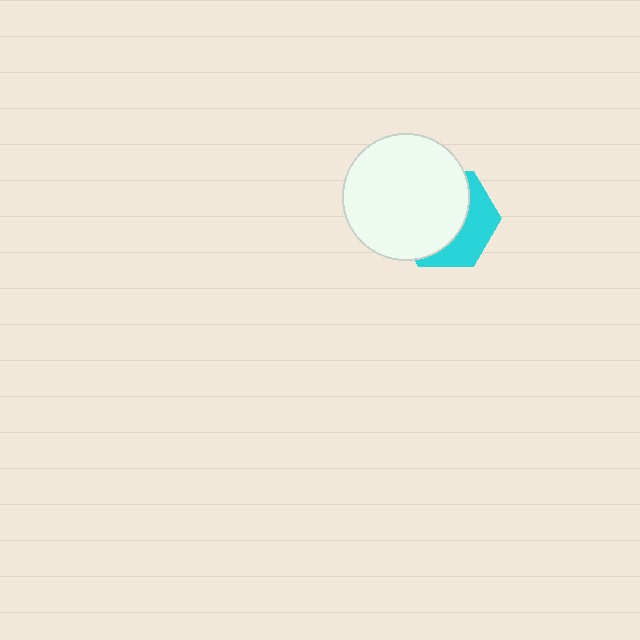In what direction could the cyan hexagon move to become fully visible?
The cyan hexagon could move toward the lower-right. That would shift it out from behind the white circle entirely.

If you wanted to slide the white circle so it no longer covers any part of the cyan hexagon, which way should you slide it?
Slide it toward the upper-left — that is the most direct way to separate the two shapes.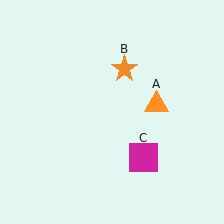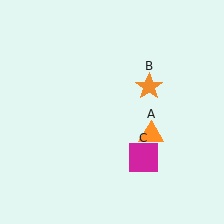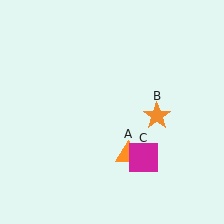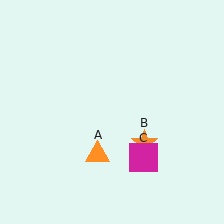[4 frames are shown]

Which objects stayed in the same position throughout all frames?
Magenta square (object C) remained stationary.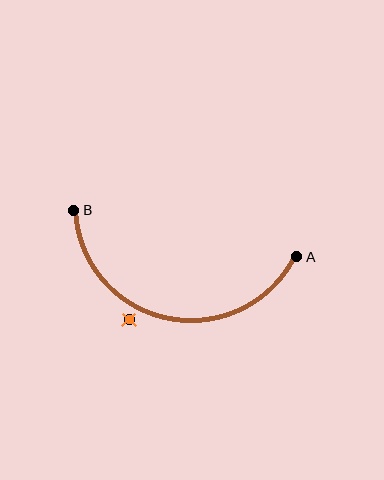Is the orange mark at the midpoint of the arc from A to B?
No — the orange mark does not lie on the arc at all. It sits slightly outside the curve.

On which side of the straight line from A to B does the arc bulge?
The arc bulges below the straight line connecting A and B.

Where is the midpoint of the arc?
The arc midpoint is the point on the curve farthest from the straight line joining A and B. It sits below that line.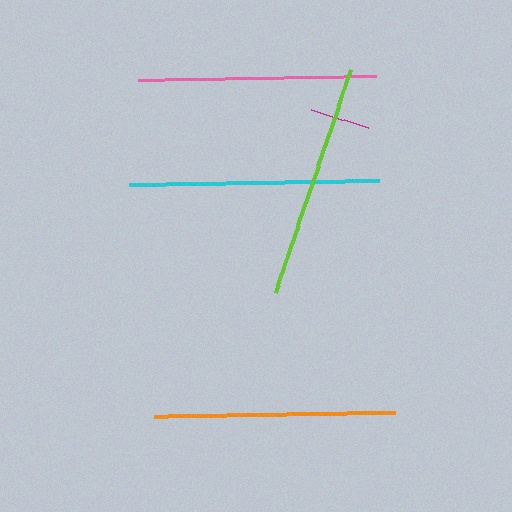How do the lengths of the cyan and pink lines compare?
The cyan and pink lines are approximately the same length.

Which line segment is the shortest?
The magenta line is the shortest at approximately 60 pixels.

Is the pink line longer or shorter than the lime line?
The pink line is longer than the lime line.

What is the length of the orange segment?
The orange segment is approximately 241 pixels long.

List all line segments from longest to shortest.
From longest to shortest: cyan, orange, pink, lime, magenta.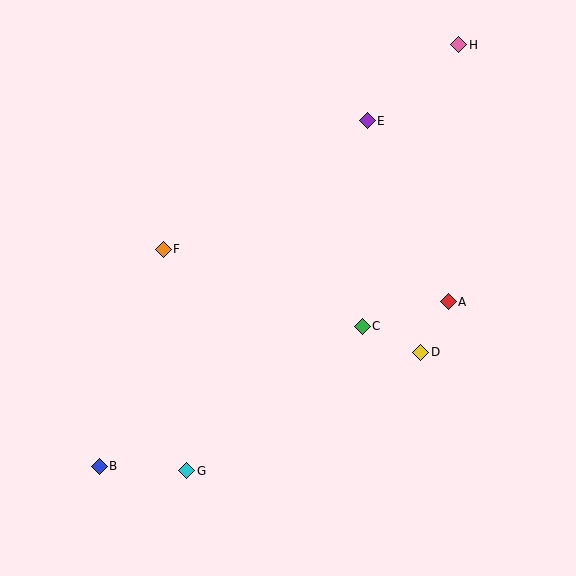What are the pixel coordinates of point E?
Point E is at (367, 121).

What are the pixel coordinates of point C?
Point C is at (362, 326).